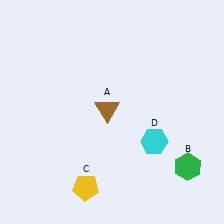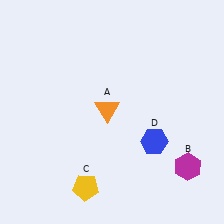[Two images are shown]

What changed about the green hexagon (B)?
In Image 1, B is green. In Image 2, it changed to magenta.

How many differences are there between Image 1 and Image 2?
There are 3 differences between the two images.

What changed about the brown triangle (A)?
In Image 1, A is brown. In Image 2, it changed to orange.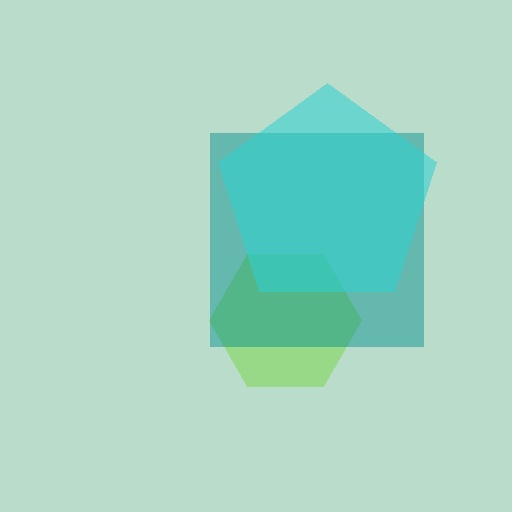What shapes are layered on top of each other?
The layered shapes are: a lime hexagon, a teal square, a cyan pentagon.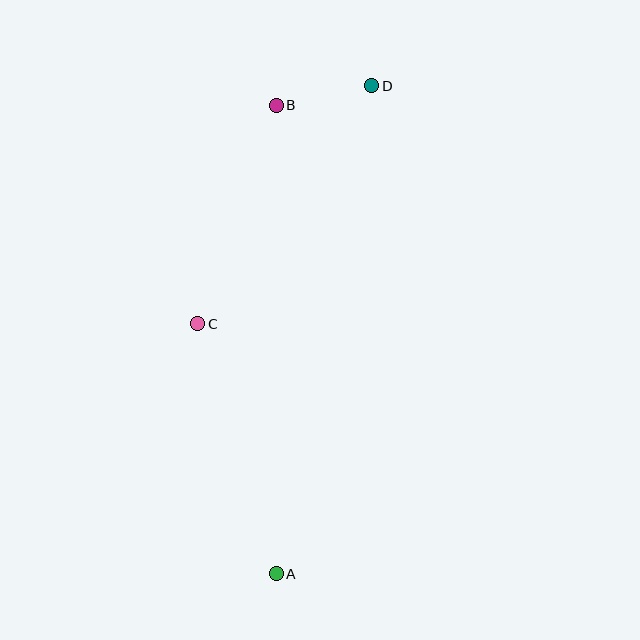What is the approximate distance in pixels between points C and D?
The distance between C and D is approximately 295 pixels.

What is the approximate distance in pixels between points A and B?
The distance between A and B is approximately 468 pixels.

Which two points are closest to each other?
Points B and D are closest to each other.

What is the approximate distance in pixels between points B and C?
The distance between B and C is approximately 232 pixels.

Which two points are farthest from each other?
Points A and D are farthest from each other.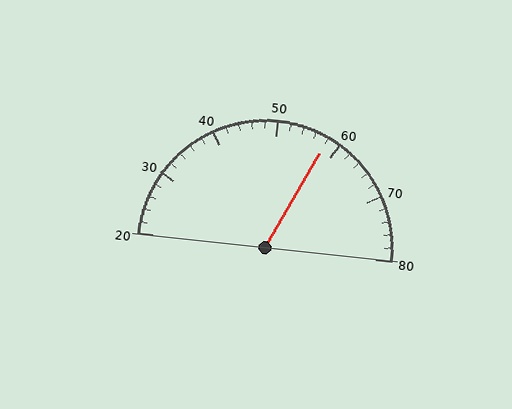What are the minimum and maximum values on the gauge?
The gauge ranges from 20 to 80.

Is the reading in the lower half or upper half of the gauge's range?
The reading is in the upper half of the range (20 to 80).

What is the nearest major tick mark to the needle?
The nearest major tick mark is 60.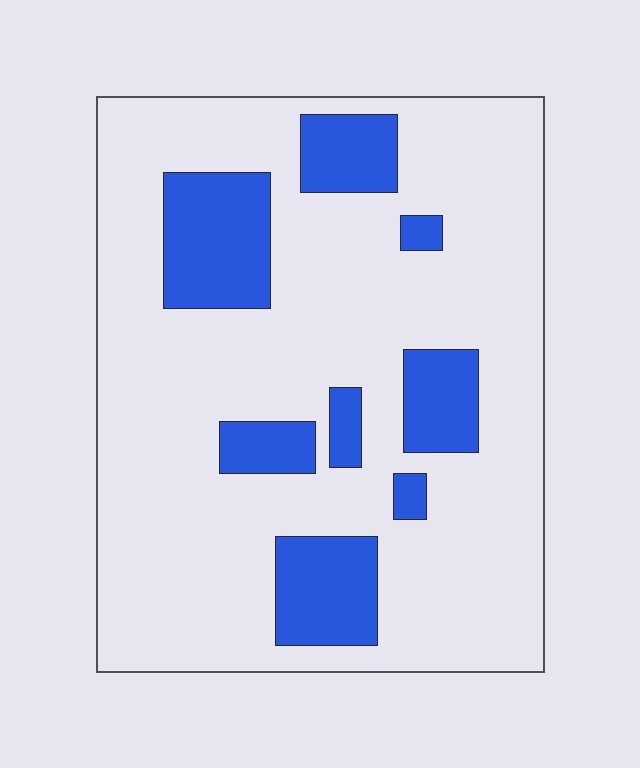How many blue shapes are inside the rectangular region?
8.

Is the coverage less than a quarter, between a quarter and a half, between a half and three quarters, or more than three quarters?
Less than a quarter.